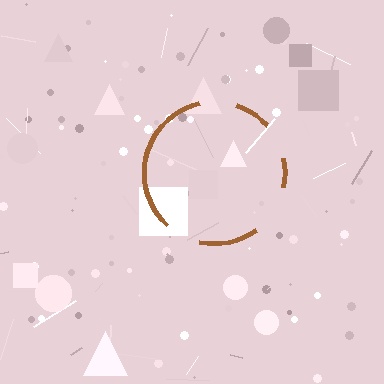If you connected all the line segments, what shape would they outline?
They would outline a circle.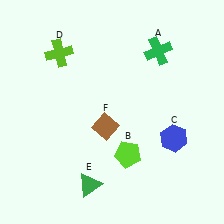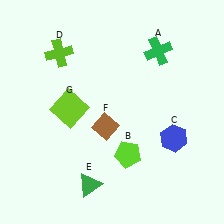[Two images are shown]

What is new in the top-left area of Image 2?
A lime square (G) was added in the top-left area of Image 2.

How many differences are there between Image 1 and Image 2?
There is 1 difference between the two images.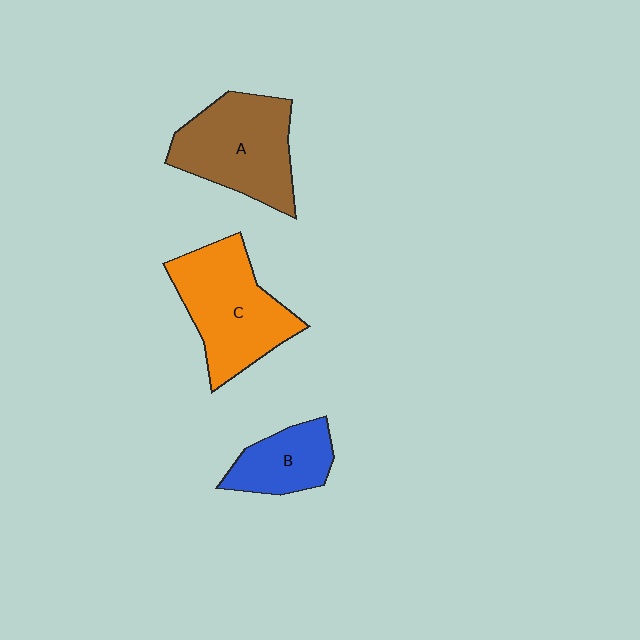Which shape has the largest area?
Shape C (orange).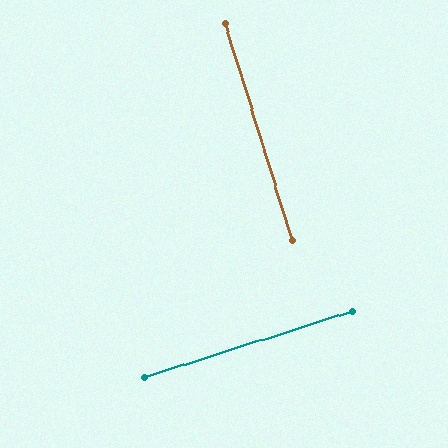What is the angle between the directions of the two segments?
Approximately 89 degrees.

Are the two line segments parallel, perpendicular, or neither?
Perpendicular — they meet at approximately 89°.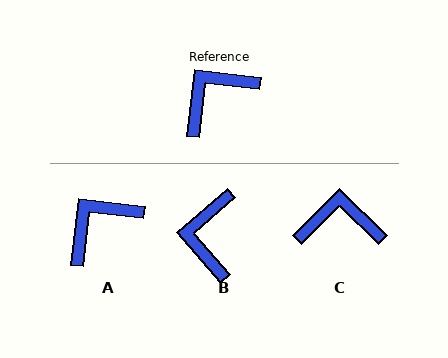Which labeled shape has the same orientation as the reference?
A.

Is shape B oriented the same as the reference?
No, it is off by about 48 degrees.